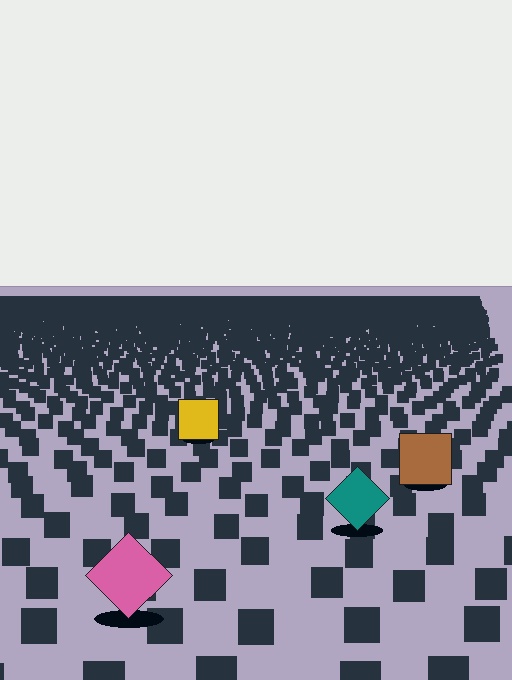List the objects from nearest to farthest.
From nearest to farthest: the pink diamond, the teal diamond, the brown square, the yellow square.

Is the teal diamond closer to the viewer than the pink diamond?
No. The pink diamond is closer — you can tell from the texture gradient: the ground texture is coarser near it.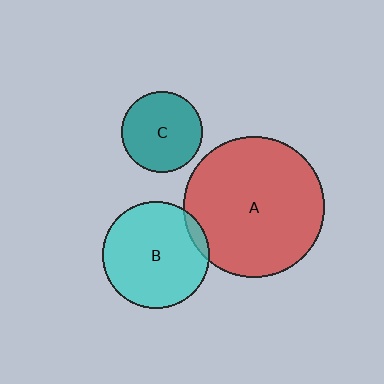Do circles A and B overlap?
Yes.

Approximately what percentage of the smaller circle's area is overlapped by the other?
Approximately 5%.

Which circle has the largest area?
Circle A (red).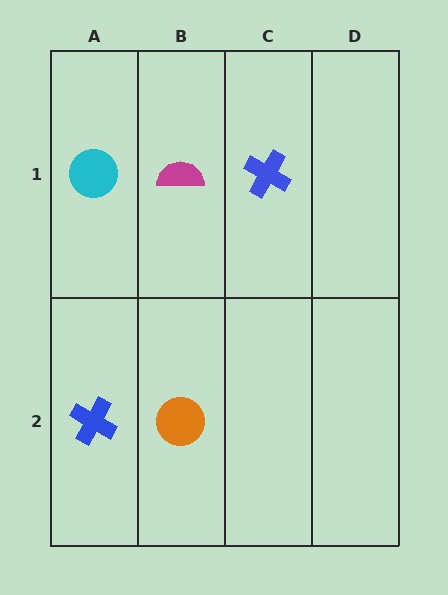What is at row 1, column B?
A magenta semicircle.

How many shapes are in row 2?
2 shapes.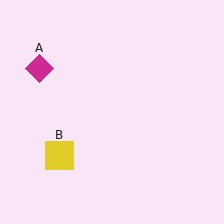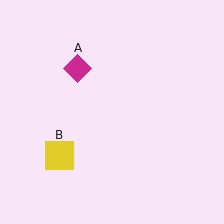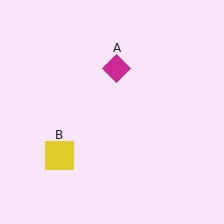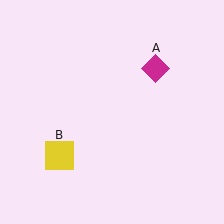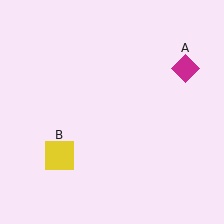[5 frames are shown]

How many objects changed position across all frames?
1 object changed position: magenta diamond (object A).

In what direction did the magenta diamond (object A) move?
The magenta diamond (object A) moved right.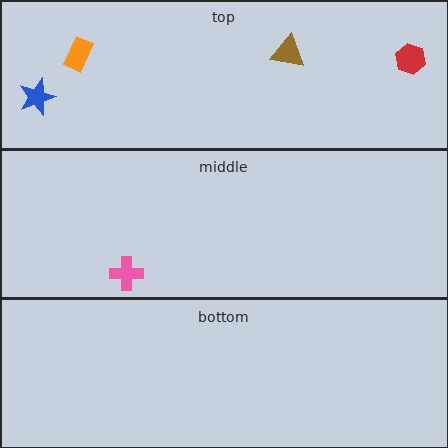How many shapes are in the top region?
4.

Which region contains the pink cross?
The middle region.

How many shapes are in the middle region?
1.